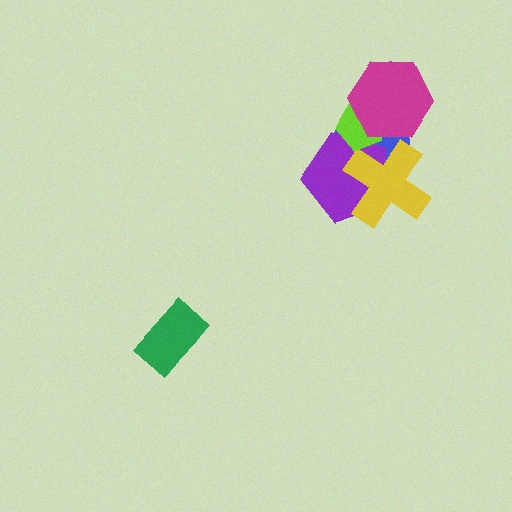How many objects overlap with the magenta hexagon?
2 objects overlap with the magenta hexagon.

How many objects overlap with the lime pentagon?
3 objects overlap with the lime pentagon.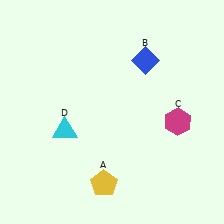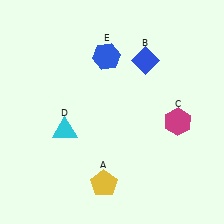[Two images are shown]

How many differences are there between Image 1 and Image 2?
There is 1 difference between the two images.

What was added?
A blue hexagon (E) was added in Image 2.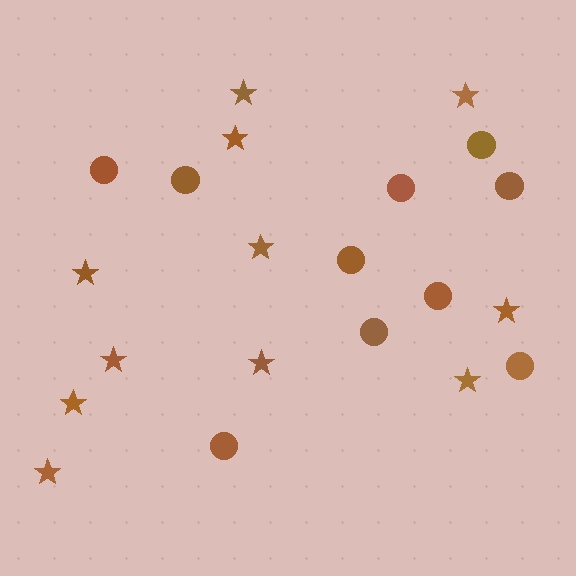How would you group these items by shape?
There are 2 groups: one group of circles (10) and one group of stars (11).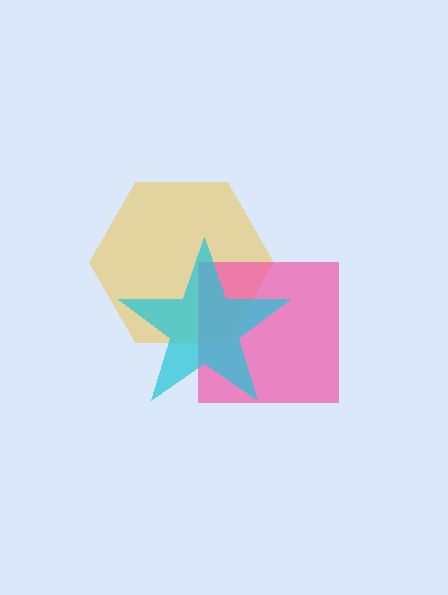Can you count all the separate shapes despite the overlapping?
Yes, there are 3 separate shapes.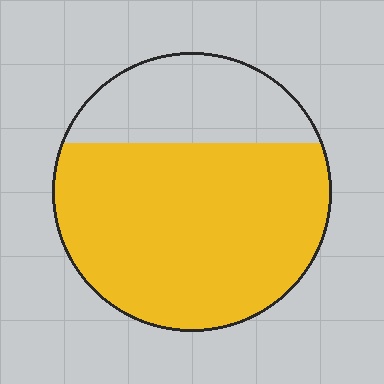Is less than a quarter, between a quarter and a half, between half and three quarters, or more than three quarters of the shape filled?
Between half and three quarters.